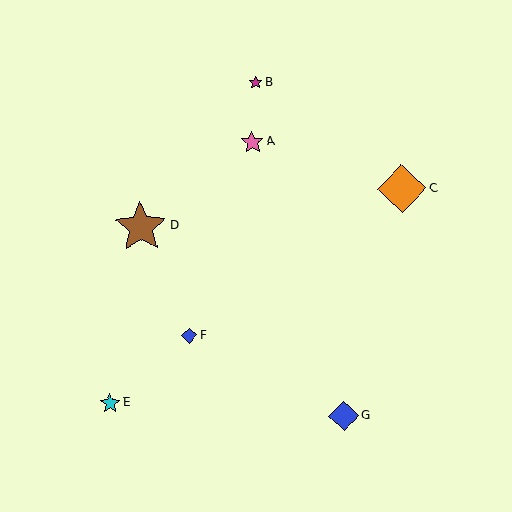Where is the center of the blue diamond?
The center of the blue diamond is at (344, 416).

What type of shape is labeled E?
Shape E is a cyan star.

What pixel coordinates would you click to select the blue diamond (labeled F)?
Click at (189, 336) to select the blue diamond F.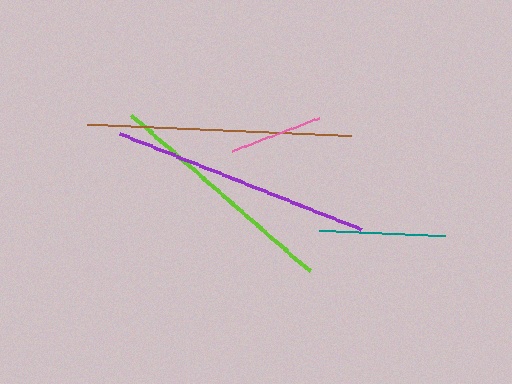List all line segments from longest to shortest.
From longest to shortest: brown, purple, lime, teal, pink.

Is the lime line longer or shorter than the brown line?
The brown line is longer than the lime line.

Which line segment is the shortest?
The pink line is the shortest at approximately 94 pixels.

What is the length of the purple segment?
The purple segment is approximately 260 pixels long.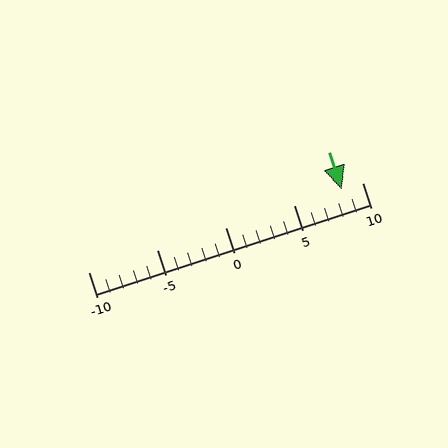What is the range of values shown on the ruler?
The ruler shows values from -10 to 10.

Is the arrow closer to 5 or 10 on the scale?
The arrow is closer to 10.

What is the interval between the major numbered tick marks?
The major tick marks are spaced 5 units apart.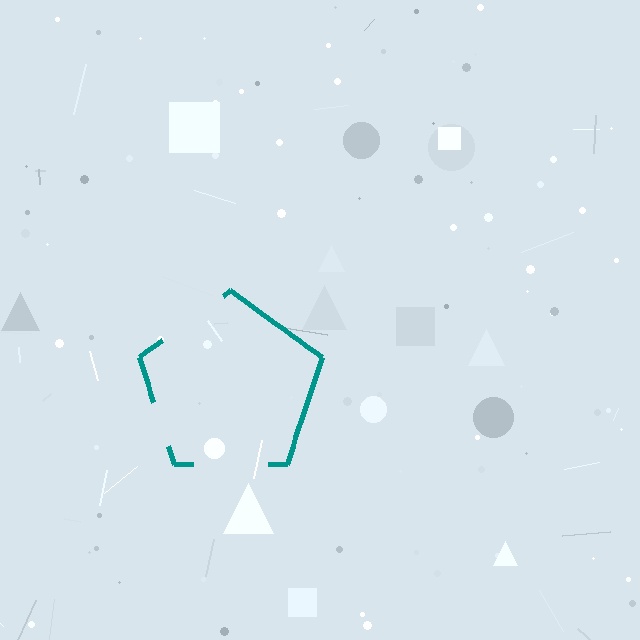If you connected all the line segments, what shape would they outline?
They would outline a pentagon.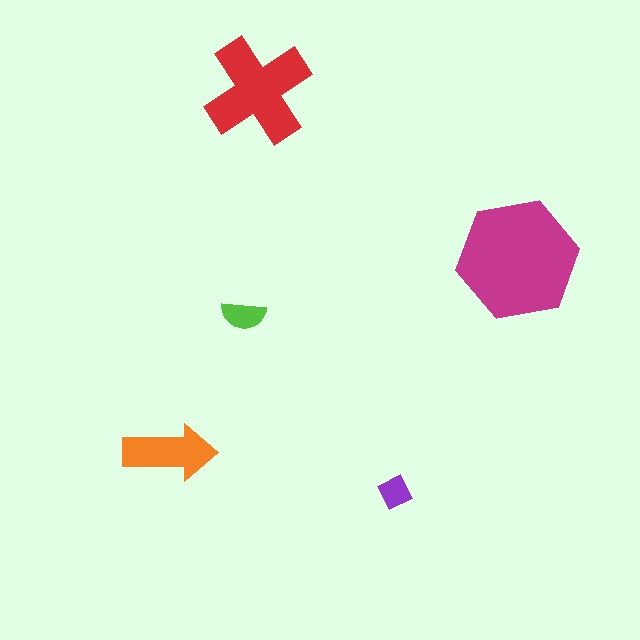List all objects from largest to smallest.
The magenta hexagon, the red cross, the orange arrow, the lime semicircle, the purple square.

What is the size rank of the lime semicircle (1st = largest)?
4th.